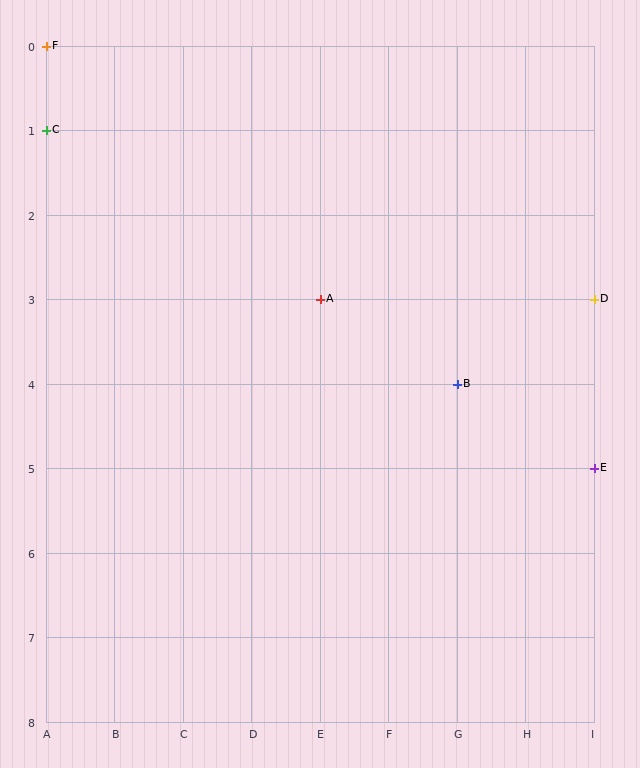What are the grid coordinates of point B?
Point B is at grid coordinates (G, 4).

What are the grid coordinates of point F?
Point F is at grid coordinates (A, 0).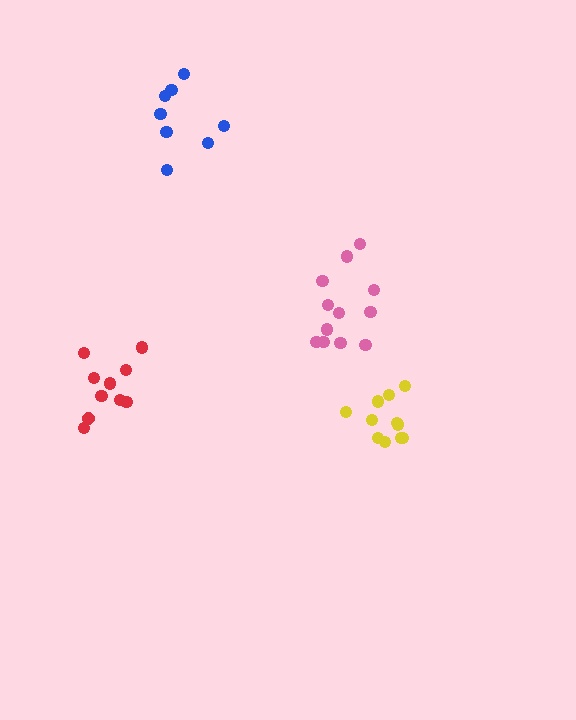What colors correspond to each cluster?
The clusters are colored: yellow, pink, red, blue.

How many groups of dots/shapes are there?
There are 4 groups.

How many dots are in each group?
Group 1: 11 dots, Group 2: 12 dots, Group 3: 10 dots, Group 4: 8 dots (41 total).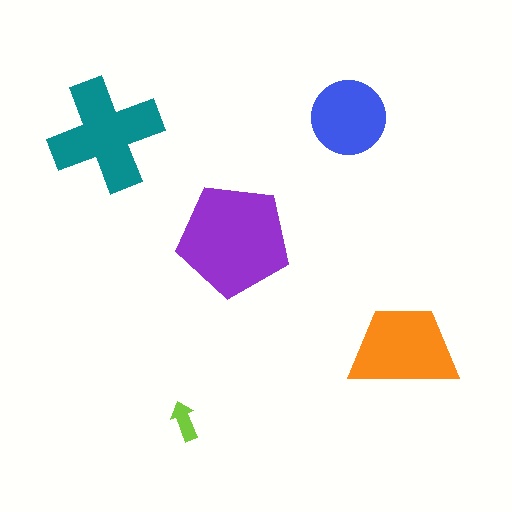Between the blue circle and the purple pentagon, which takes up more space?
The purple pentagon.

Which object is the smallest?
The lime arrow.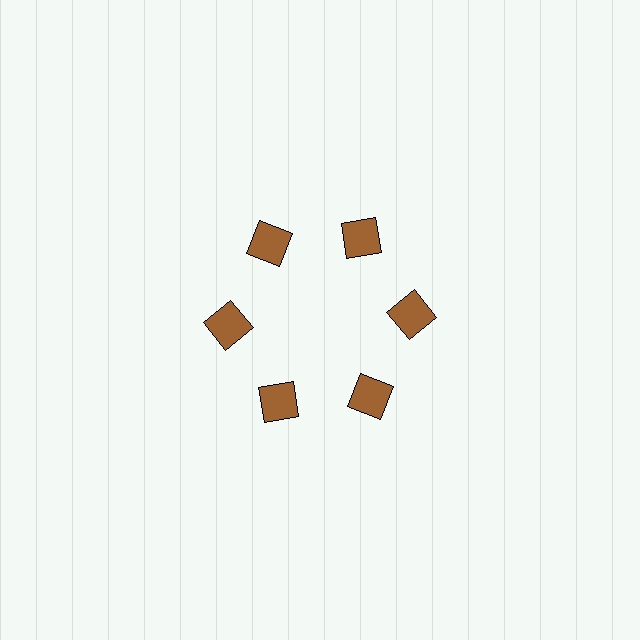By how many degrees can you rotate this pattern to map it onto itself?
The pattern maps onto itself every 60 degrees of rotation.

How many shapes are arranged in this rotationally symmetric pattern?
There are 6 shapes, arranged in 6 groups of 1.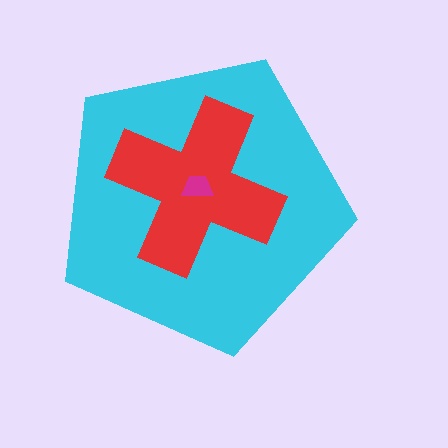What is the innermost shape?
The magenta trapezoid.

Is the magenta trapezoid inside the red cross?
Yes.